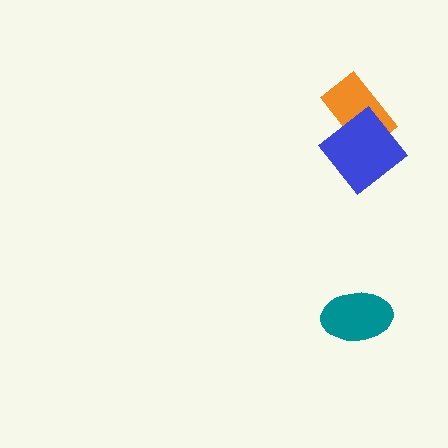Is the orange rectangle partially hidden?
Yes, it is partially covered by another shape.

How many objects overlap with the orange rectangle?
1 object overlaps with the orange rectangle.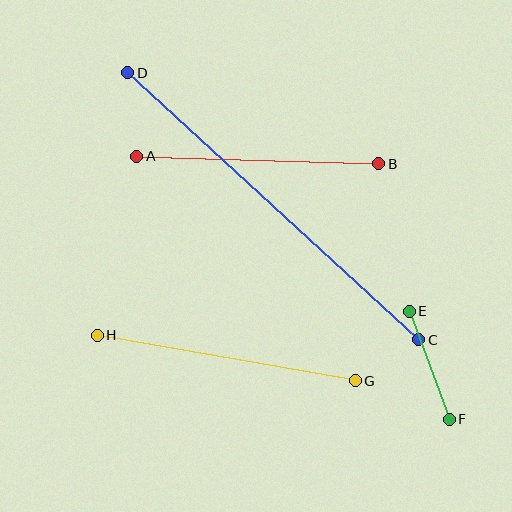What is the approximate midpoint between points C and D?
The midpoint is at approximately (273, 206) pixels.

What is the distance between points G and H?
The distance is approximately 262 pixels.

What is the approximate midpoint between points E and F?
The midpoint is at approximately (429, 365) pixels.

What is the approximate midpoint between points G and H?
The midpoint is at approximately (226, 358) pixels.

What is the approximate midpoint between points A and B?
The midpoint is at approximately (258, 160) pixels.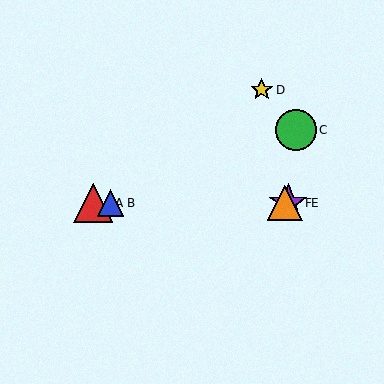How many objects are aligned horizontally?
4 objects (A, B, E, F) are aligned horizontally.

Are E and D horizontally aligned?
No, E is at y≈203 and D is at y≈90.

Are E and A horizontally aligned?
Yes, both are at y≈203.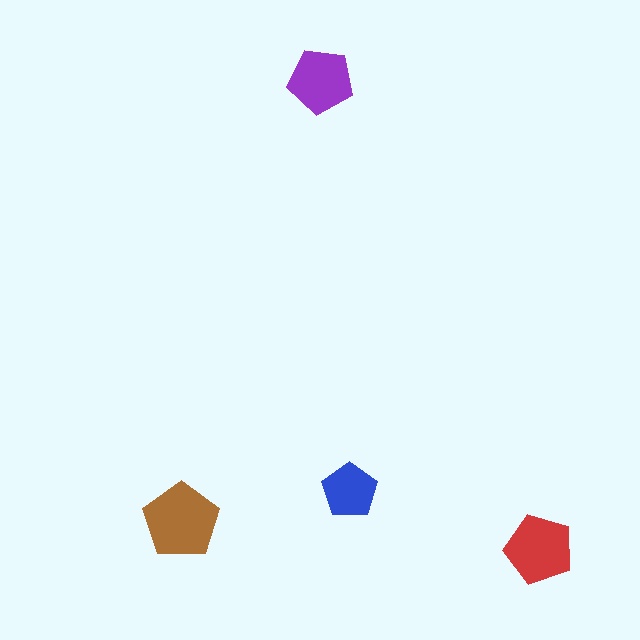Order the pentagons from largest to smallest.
the brown one, the red one, the purple one, the blue one.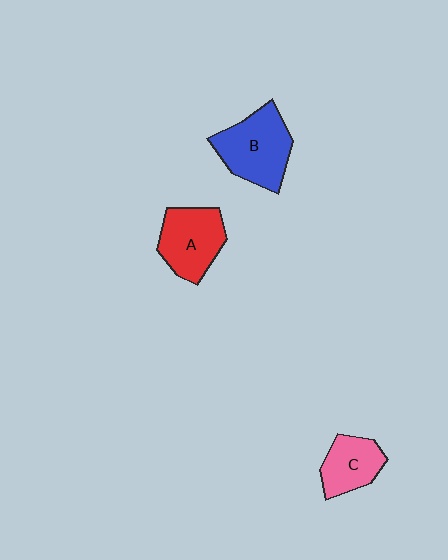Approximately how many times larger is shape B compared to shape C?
Approximately 1.6 times.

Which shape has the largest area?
Shape B (blue).